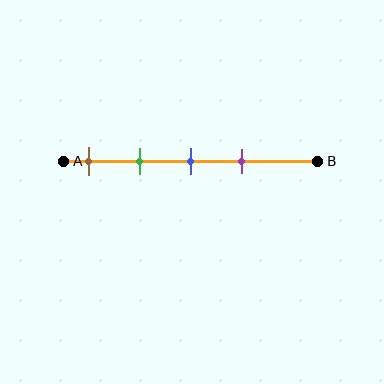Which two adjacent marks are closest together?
The blue and purple marks are the closest adjacent pair.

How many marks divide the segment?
There are 4 marks dividing the segment.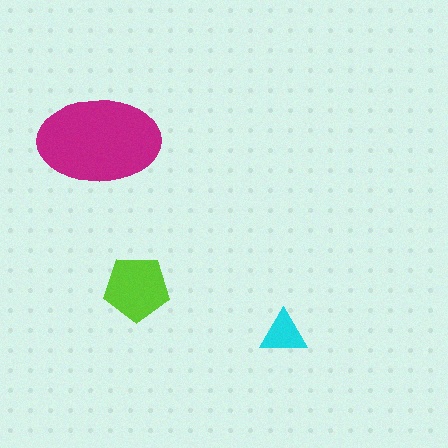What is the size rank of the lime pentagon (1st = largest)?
2nd.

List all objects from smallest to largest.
The cyan triangle, the lime pentagon, the magenta ellipse.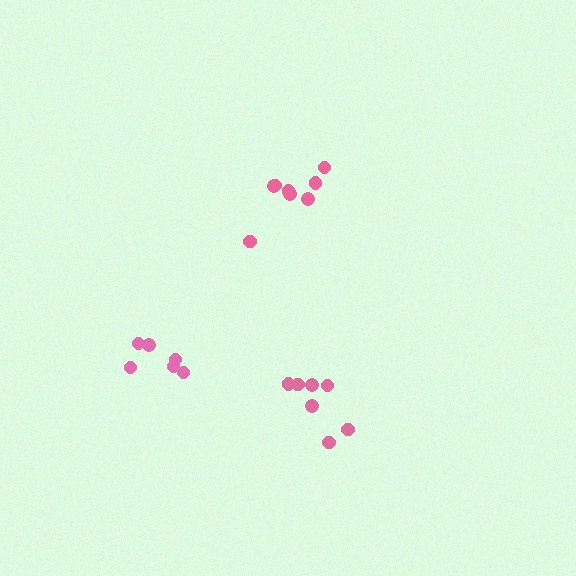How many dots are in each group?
Group 1: 7 dots, Group 2: 8 dots, Group 3: 6 dots (21 total).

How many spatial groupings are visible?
There are 3 spatial groupings.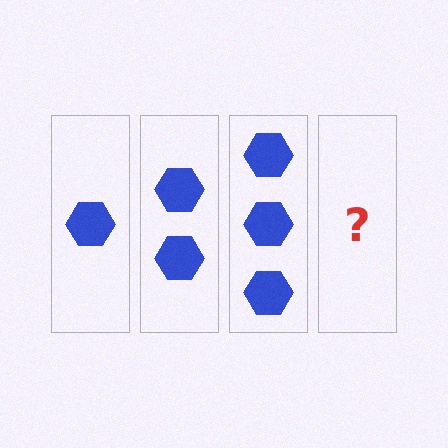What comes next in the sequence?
The next element should be 4 hexagons.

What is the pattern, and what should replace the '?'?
The pattern is that each step adds one more hexagon. The '?' should be 4 hexagons.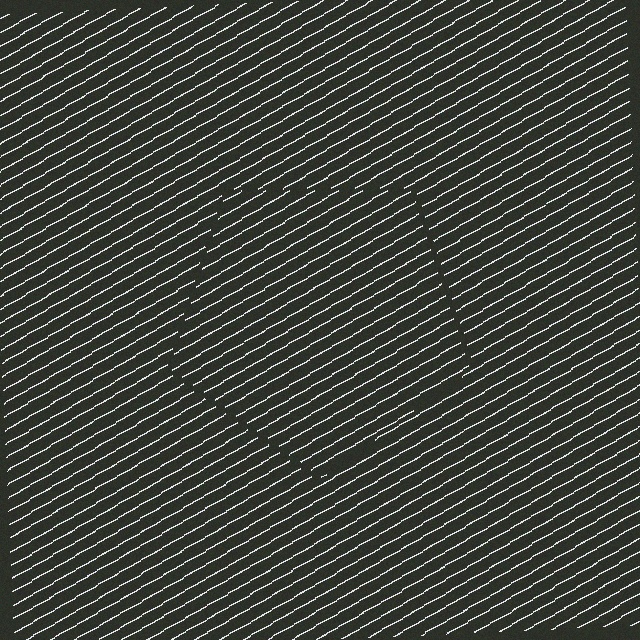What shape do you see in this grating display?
An illusory pentagon. The interior of the shape contains the same grating, shifted by half a period — the contour is defined by the phase discontinuity where line-ends from the inner and outer gratings abut.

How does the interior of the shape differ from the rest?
The interior of the shape contains the same grating, shifted by half a period — the contour is defined by the phase discontinuity where line-ends from the inner and outer gratings abut.